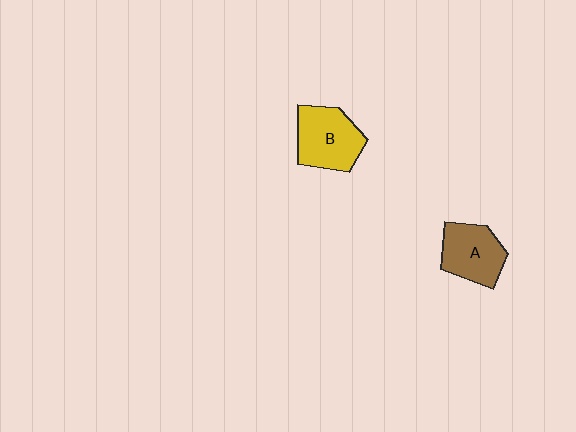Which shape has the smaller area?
Shape A (brown).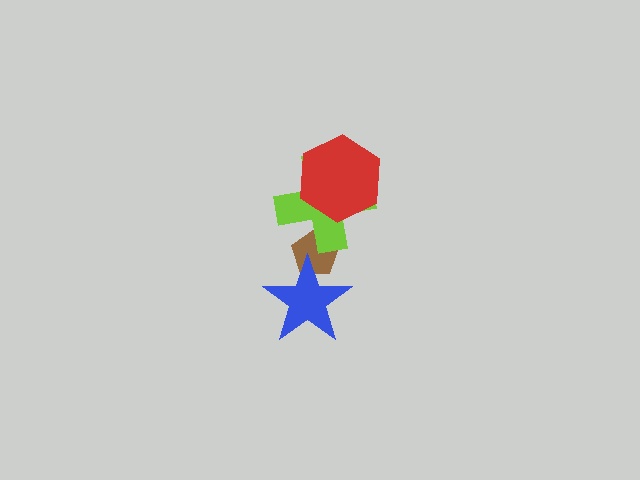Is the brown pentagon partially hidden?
Yes, it is partially covered by another shape.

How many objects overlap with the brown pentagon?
2 objects overlap with the brown pentagon.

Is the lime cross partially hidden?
Yes, it is partially covered by another shape.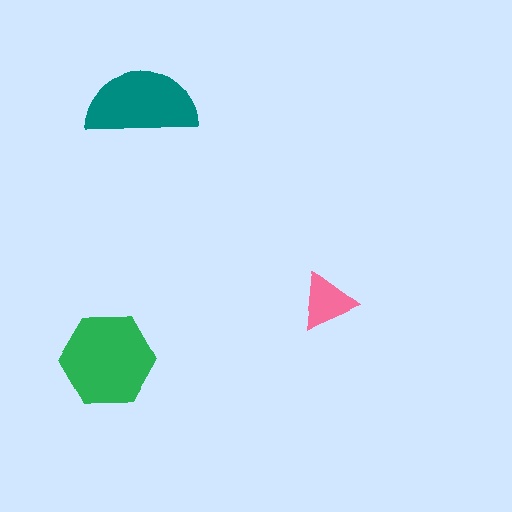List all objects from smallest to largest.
The pink triangle, the teal semicircle, the green hexagon.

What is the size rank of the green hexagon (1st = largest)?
1st.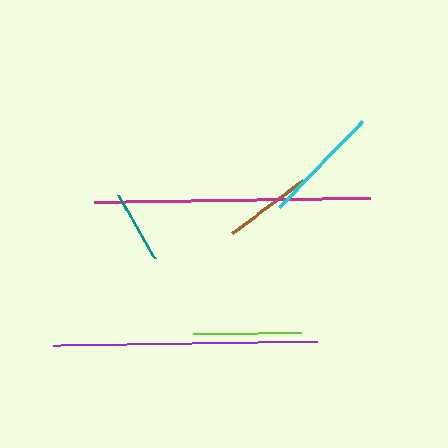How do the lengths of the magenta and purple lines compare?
The magenta and purple lines are approximately the same length.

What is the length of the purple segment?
The purple segment is approximately 264 pixels long.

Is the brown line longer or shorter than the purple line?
The purple line is longer than the brown line.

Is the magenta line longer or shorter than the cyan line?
The magenta line is longer than the cyan line.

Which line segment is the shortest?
The teal line is the shortest at approximately 73 pixels.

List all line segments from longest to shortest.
From longest to shortest: magenta, purple, cyan, lime, brown, teal.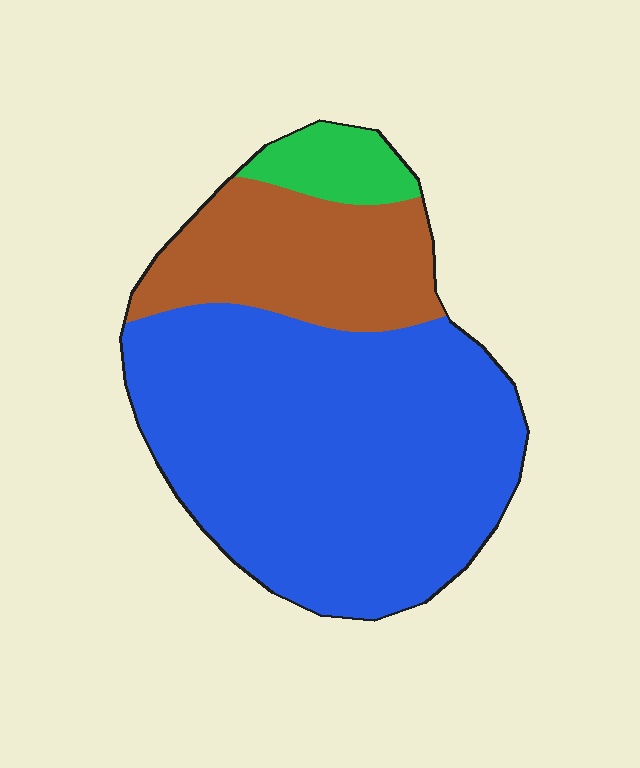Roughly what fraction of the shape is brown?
Brown covers 24% of the shape.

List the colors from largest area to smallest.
From largest to smallest: blue, brown, green.